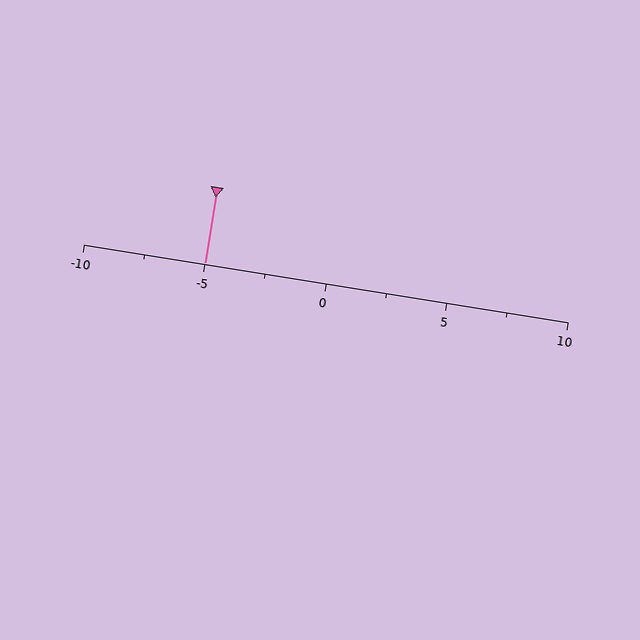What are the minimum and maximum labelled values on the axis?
The axis runs from -10 to 10.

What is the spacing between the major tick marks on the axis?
The major ticks are spaced 5 apart.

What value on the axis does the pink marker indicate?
The marker indicates approximately -5.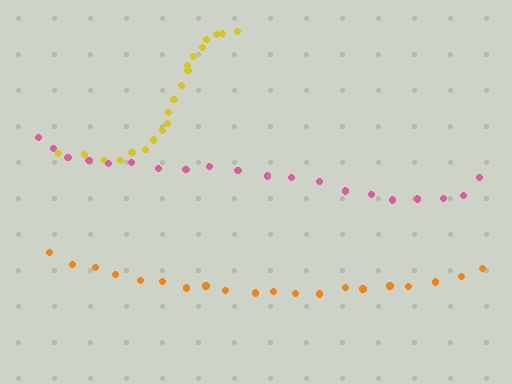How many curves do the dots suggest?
There are 3 distinct paths.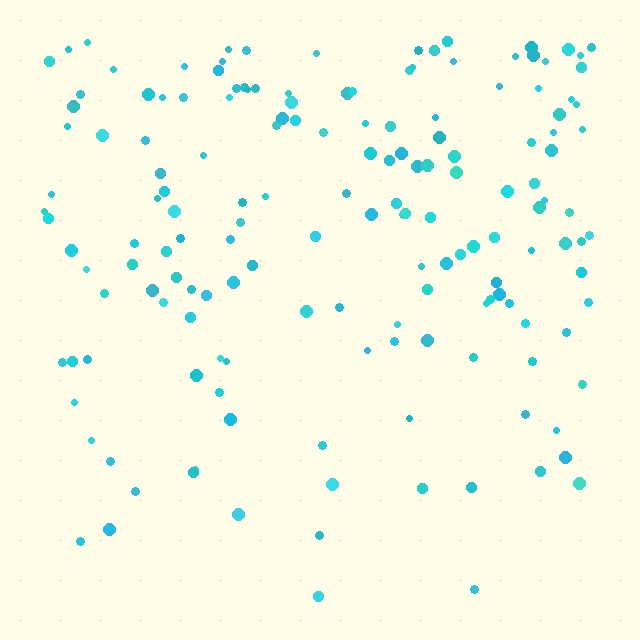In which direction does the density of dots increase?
From bottom to top, with the top side densest.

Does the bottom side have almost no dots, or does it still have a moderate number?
Still a moderate number, just noticeably fewer than the top.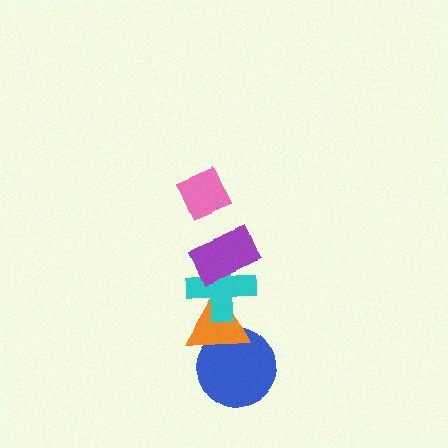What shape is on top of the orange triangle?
The cyan cross is on top of the orange triangle.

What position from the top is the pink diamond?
The pink diamond is 1st from the top.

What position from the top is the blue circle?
The blue circle is 5th from the top.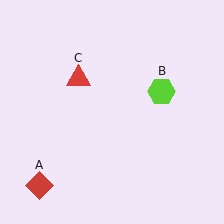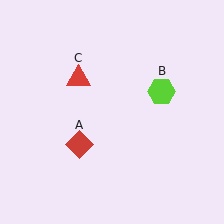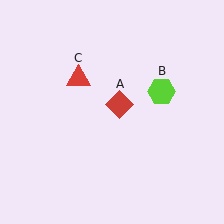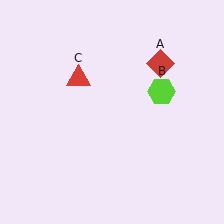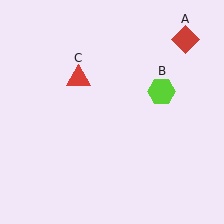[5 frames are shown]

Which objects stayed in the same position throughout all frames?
Lime hexagon (object B) and red triangle (object C) remained stationary.